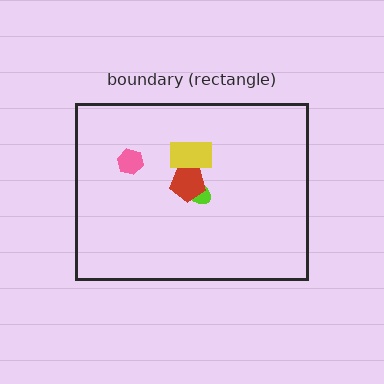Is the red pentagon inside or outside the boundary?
Inside.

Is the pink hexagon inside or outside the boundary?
Inside.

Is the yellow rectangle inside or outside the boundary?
Inside.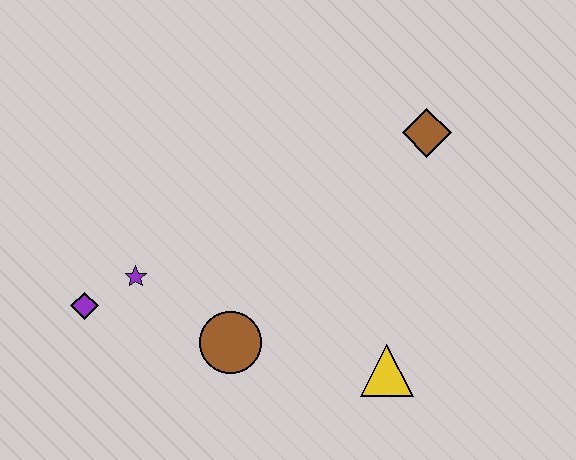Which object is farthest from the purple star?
The brown diamond is farthest from the purple star.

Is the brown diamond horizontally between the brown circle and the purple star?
No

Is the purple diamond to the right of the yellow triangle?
No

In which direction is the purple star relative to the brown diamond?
The purple star is to the left of the brown diamond.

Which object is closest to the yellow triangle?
The brown circle is closest to the yellow triangle.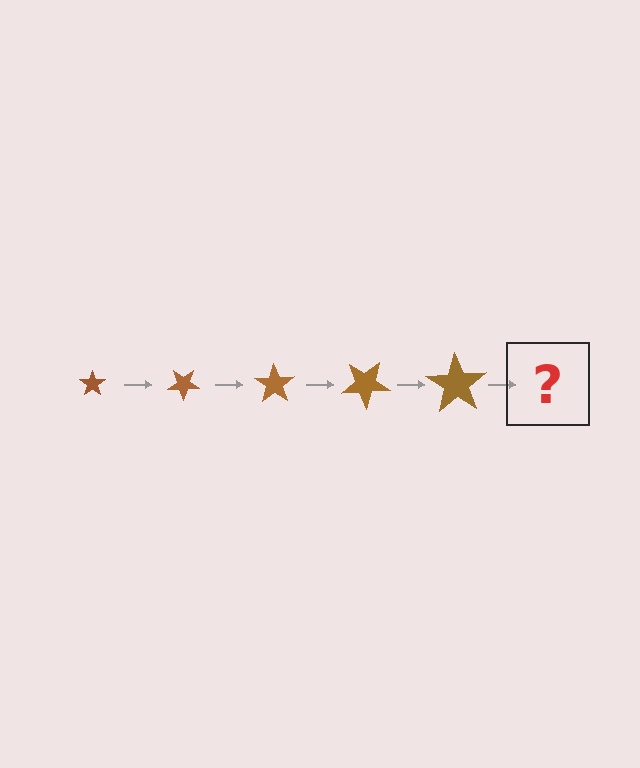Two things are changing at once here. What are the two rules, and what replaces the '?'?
The two rules are that the star grows larger each step and it rotates 35 degrees each step. The '?' should be a star, larger than the previous one and rotated 175 degrees from the start.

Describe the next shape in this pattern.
It should be a star, larger than the previous one and rotated 175 degrees from the start.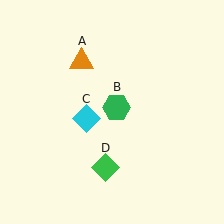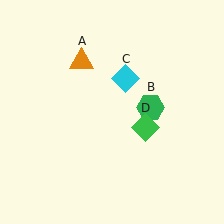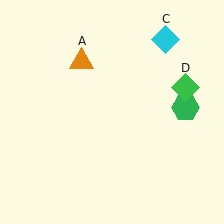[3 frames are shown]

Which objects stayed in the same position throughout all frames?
Orange triangle (object A) remained stationary.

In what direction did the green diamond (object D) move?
The green diamond (object D) moved up and to the right.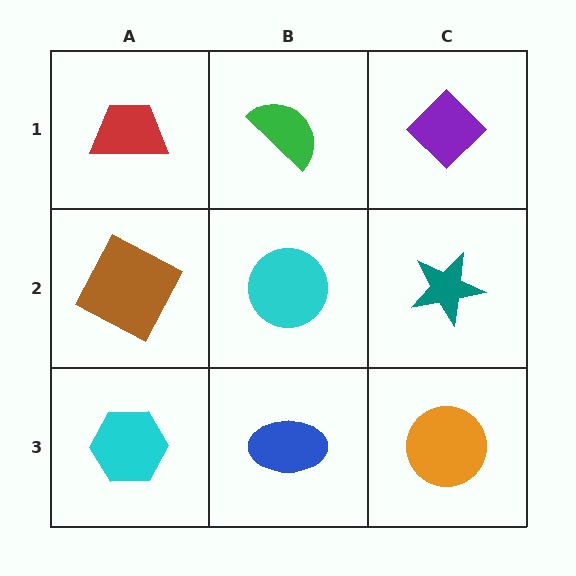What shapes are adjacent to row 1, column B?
A cyan circle (row 2, column B), a red trapezoid (row 1, column A), a purple diamond (row 1, column C).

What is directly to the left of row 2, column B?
A brown square.